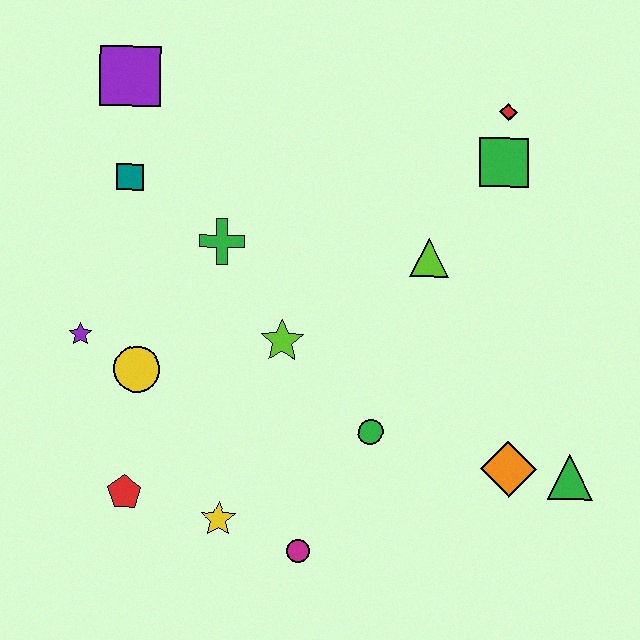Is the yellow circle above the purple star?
No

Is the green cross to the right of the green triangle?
No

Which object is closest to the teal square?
The purple square is closest to the teal square.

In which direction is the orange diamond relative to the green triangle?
The orange diamond is to the left of the green triangle.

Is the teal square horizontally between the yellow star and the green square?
No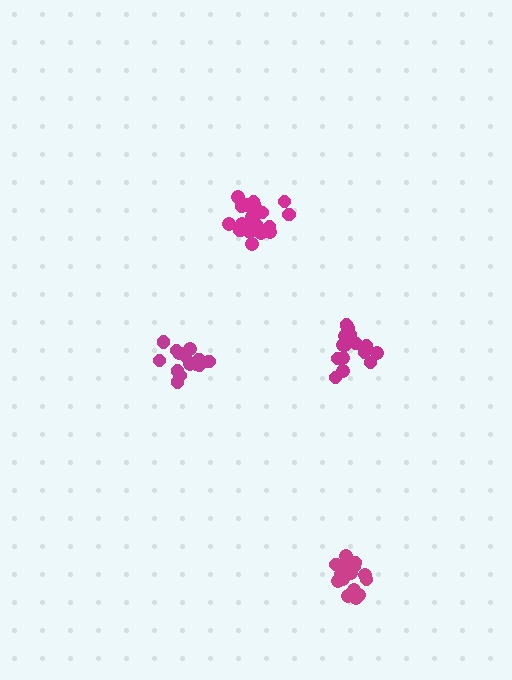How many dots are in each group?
Group 1: 15 dots, Group 2: 16 dots, Group 3: 19 dots, Group 4: 20 dots (70 total).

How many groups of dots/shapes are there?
There are 4 groups.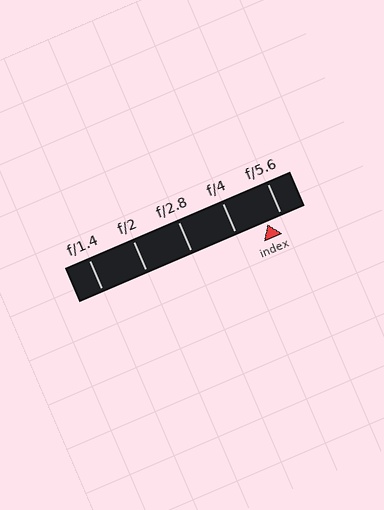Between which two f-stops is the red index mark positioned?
The index mark is between f/4 and f/5.6.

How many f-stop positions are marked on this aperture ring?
There are 5 f-stop positions marked.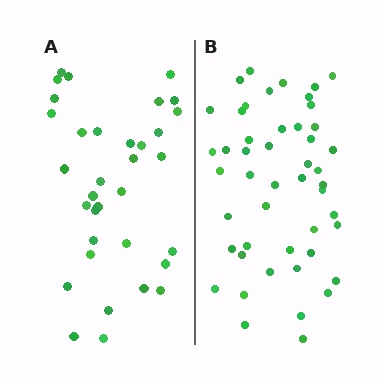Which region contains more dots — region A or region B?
Region B (the right region) has more dots.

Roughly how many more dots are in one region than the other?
Region B has approximately 15 more dots than region A.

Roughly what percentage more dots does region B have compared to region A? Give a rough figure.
About 40% more.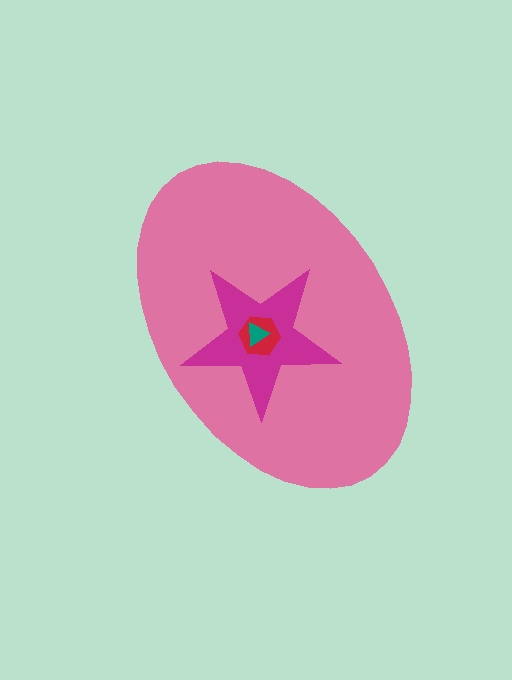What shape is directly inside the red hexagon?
The teal triangle.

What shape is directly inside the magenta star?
The red hexagon.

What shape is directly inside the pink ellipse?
The magenta star.